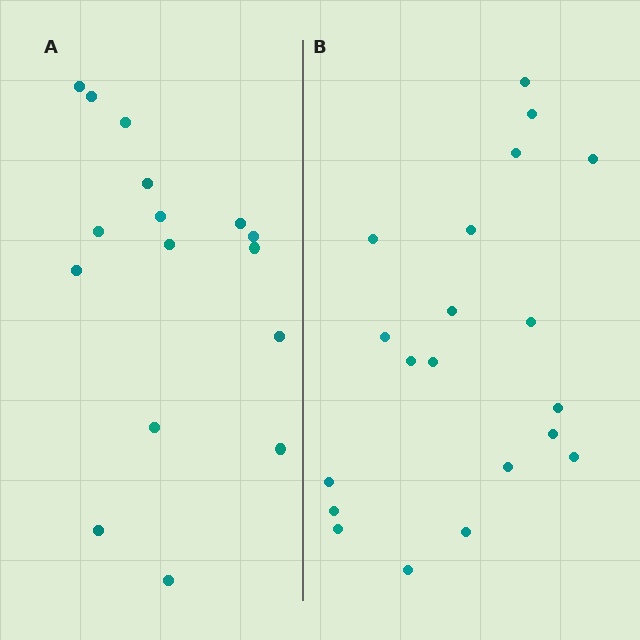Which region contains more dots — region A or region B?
Region B (the right region) has more dots.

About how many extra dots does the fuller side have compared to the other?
Region B has about 4 more dots than region A.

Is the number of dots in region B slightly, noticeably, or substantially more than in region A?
Region B has noticeably more, but not dramatically so. The ratio is roughly 1.2 to 1.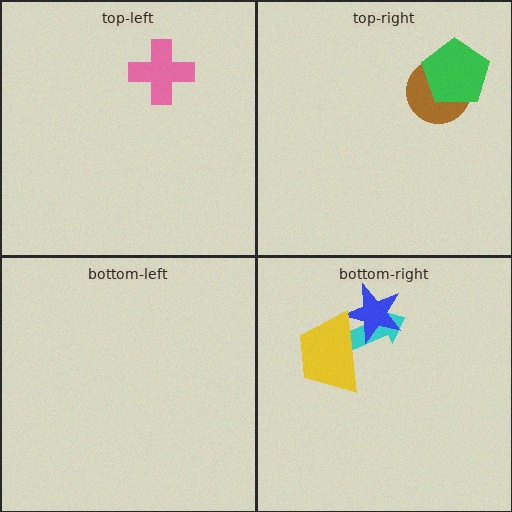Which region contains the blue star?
The bottom-right region.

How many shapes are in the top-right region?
2.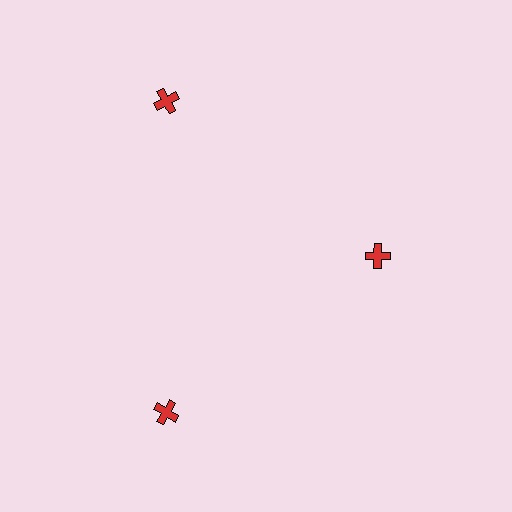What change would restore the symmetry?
The symmetry would be restored by moving it outward, back onto the ring so that all 3 crosses sit at equal angles and equal distance from the center.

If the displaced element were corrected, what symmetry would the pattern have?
It would have 3-fold rotational symmetry — the pattern would map onto itself every 120 degrees.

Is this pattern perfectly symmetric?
No. The 3 red crosses are arranged in a ring, but one element near the 3 o'clock position is pulled inward toward the center, breaking the 3-fold rotational symmetry.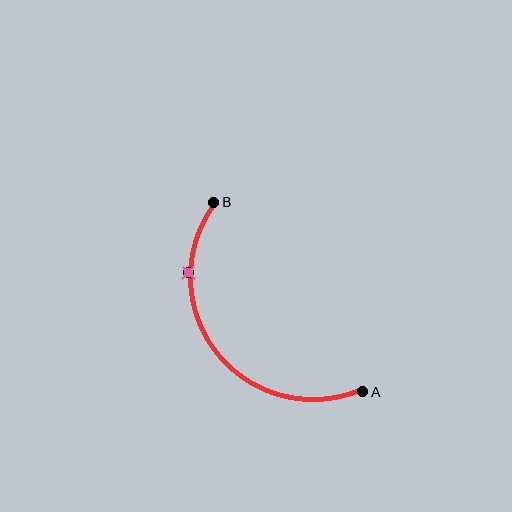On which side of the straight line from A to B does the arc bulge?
The arc bulges below and to the left of the straight line connecting A and B.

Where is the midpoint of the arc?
The arc midpoint is the point on the curve farthest from the straight line joining A and B. It sits below and to the left of that line.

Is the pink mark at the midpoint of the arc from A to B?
No. The pink mark lies on the arc but is closer to endpoint B. The arc midpoint would be at the point on the curve equidistant along the arc from both A and B.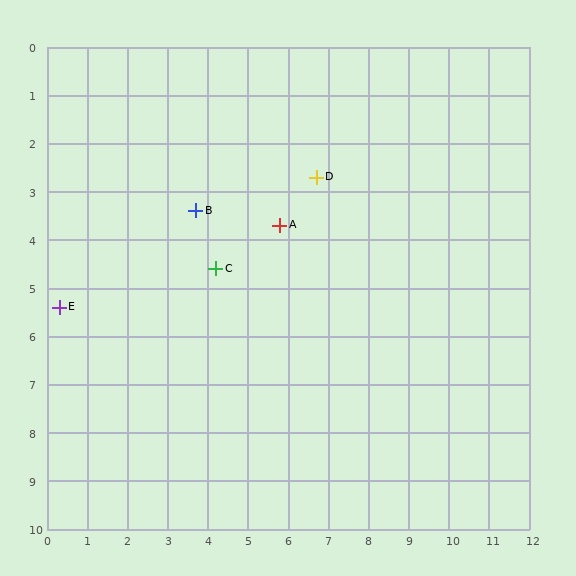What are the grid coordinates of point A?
Point A is at approximately (5.8, 3.7).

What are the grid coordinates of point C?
Point C is at approximately (4.2, 4.6).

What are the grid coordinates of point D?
Point D is at approximately (6.7, 2.7).